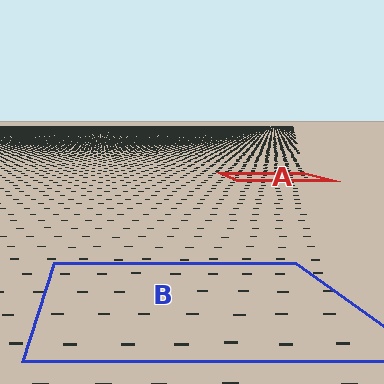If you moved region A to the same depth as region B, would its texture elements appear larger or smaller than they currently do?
They would appear larger. At a closer depth, the same texture elements are projected at a bigger on-screen size.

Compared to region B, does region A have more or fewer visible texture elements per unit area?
Region A has more texture elements per unit area — they are packed more densely because it is farther away.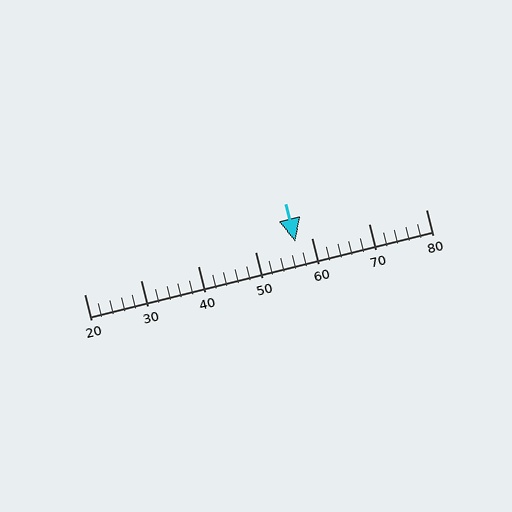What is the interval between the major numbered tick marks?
The major tick marks are spaced 10 units apart.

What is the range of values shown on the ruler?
The ruler shows values from 20 to 80.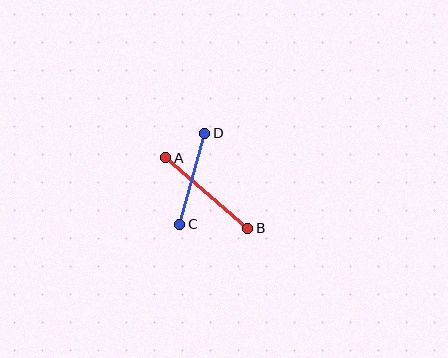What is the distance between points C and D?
The distance is approximately 95 pixels.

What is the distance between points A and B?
The distance is approximately 108 pixels.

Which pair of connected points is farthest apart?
Points A and B are farthest apart.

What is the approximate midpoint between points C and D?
The midpoint is at approximately (192, 179) pixels.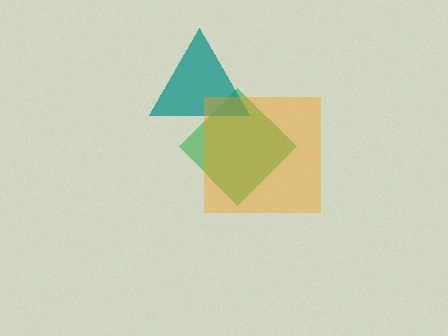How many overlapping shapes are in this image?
There are 3 overlapping shapes in the image.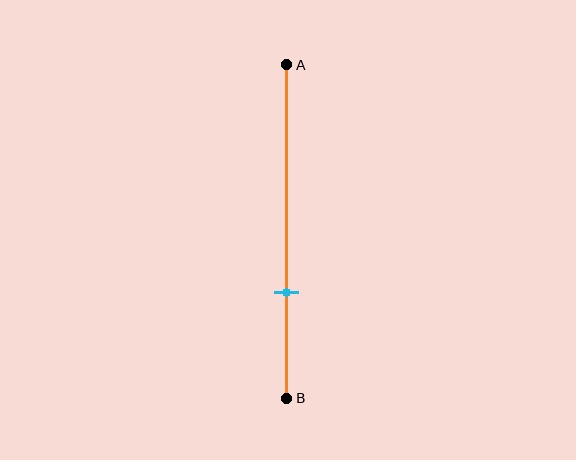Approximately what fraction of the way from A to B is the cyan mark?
The cyan mark is approximately 70% of the way from A to B.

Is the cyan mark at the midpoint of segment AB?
No, the mark is at about 70% from A, not at the 50% midpoint.